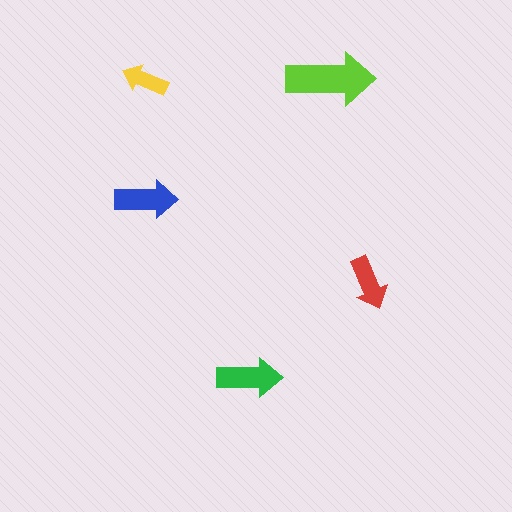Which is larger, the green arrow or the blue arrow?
The green one.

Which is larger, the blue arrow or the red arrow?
The blue one.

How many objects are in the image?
There are 5 objects in the image.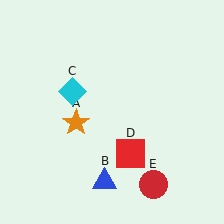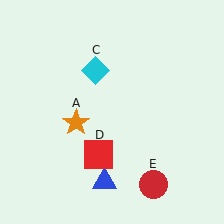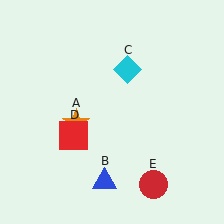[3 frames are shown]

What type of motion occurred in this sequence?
The cyan diamond (object C), red square (object D) rotated clockwise around the center of the scene.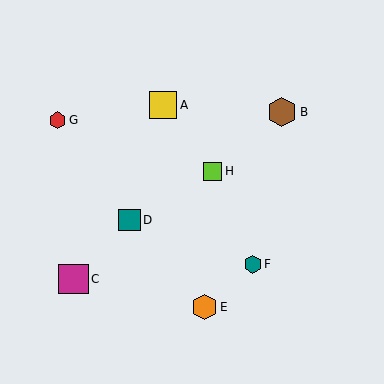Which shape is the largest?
The brown hexagon (labeled B) is the largest.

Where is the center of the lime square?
The center of the lime square is at (213, 171).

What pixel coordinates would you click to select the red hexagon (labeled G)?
Click at (58, 120) to select the red hexagon G.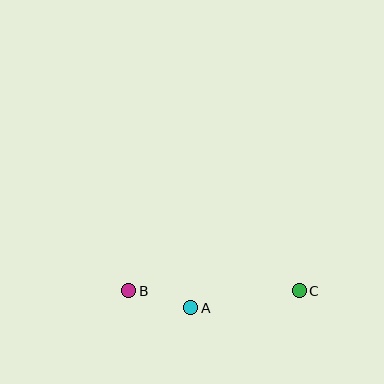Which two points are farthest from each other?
Points B and C are farthest from each other.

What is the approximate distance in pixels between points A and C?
The distance between A and C is approximately 110 pixels.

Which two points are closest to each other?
Points A and B are closest to each other.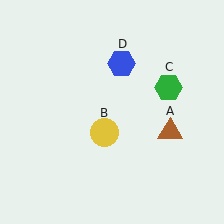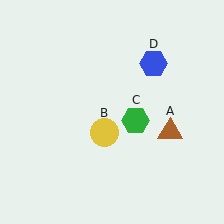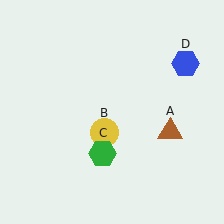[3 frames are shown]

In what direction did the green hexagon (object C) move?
The green hexagon (object C) moved down and to the left.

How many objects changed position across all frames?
2 objects changed position: green hexagon (object C), blue hexagon (object D).